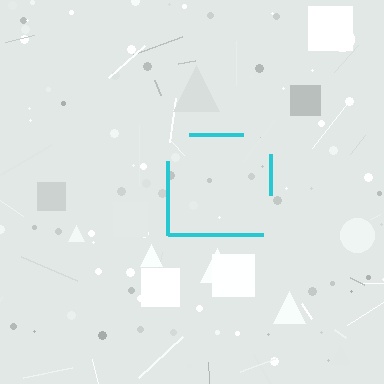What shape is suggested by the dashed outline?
The dashed outline suggests a square.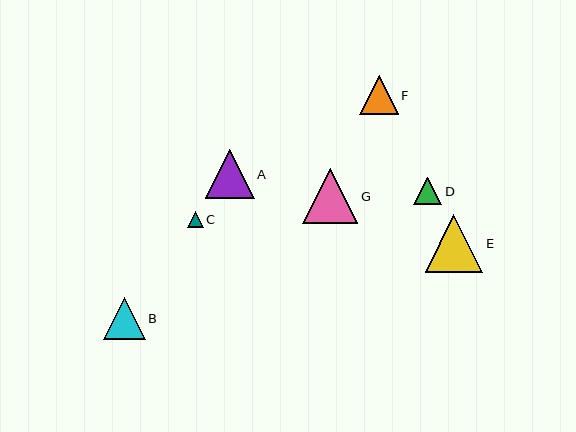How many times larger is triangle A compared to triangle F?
Triangle A is approximately 1.3 times the size of triangle F.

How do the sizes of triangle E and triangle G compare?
Triangle E and triangle G are approximately the same size.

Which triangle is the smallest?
Triangle C is the smallest with a size of approximately 16 pixels.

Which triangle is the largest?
Triangle E is the largest with a size of approximately 57 pixels.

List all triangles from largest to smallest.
From largest to smallest: E, G, A, B, F, D, C.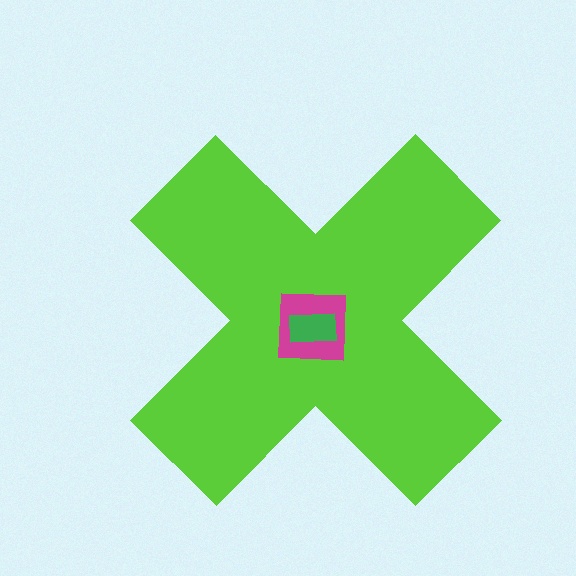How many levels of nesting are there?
3.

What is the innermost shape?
The green rectangle.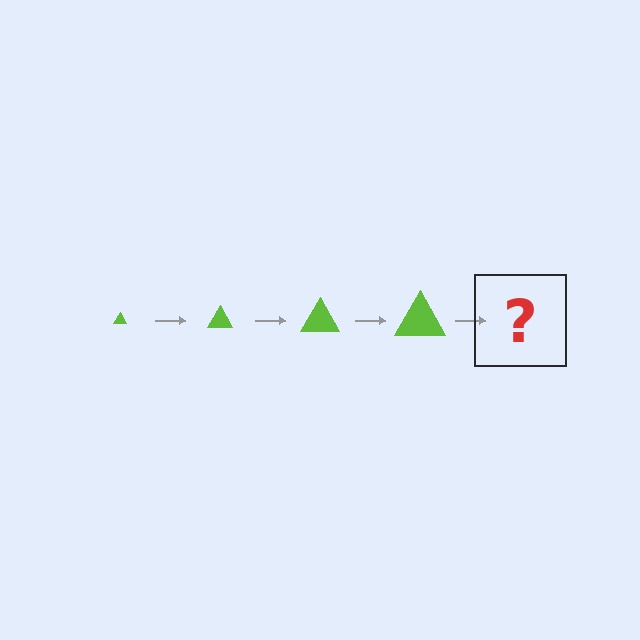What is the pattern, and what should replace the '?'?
The pattern is that the triangle gets progressively larger each step. The '?' should be a lime triangle, larger than the previous one.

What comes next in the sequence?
The next element should be a lime triangle, larger than the previous one.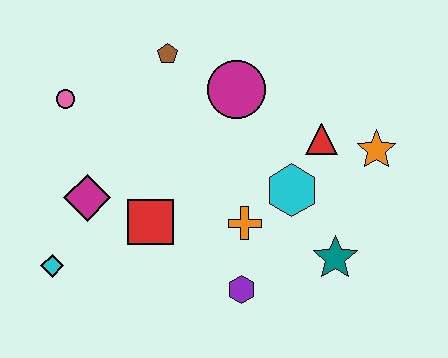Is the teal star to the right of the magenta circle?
Yes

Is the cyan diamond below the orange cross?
Yes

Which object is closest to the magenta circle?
The brown pentagon is closest to the magenta circle.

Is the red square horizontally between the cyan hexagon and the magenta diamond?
Yes